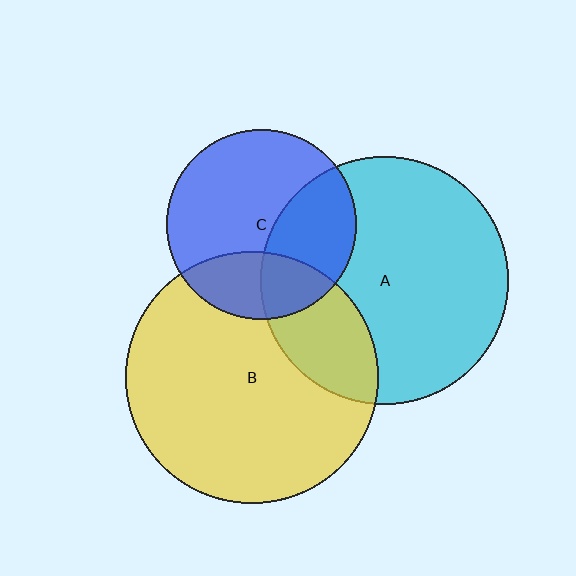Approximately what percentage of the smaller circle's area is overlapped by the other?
Approximately 25%.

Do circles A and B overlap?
Yes.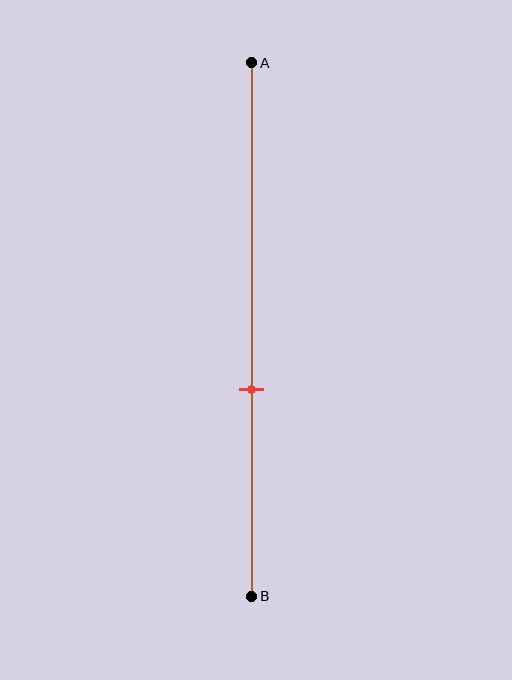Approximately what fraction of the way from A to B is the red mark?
The red mark is approximately 60% of the way from A to B.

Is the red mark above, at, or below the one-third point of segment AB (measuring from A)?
The red mark is below the one-third point of segment AB.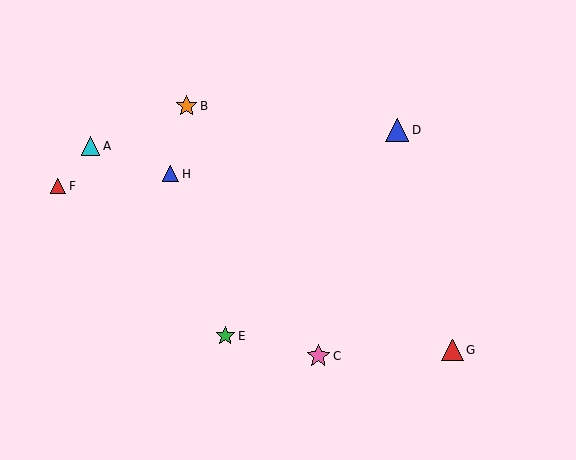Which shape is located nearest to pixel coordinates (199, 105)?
The orange star (labeled B) at (187, 106) is nearest to that location.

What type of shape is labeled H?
Shape H is a blue triangle.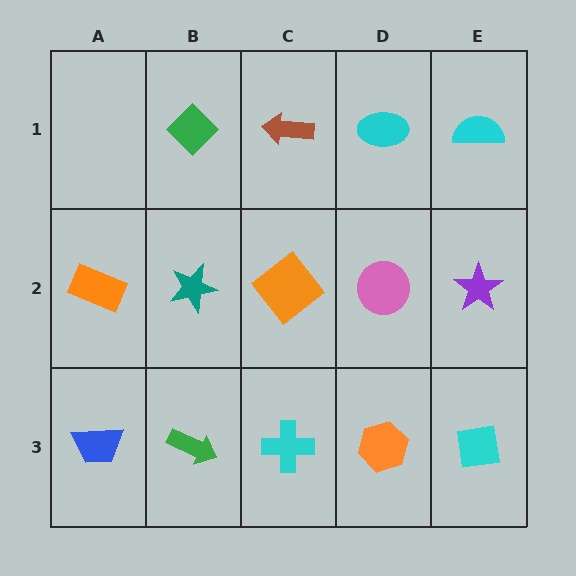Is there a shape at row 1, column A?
No, that cell is empty.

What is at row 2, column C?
An orange diamond.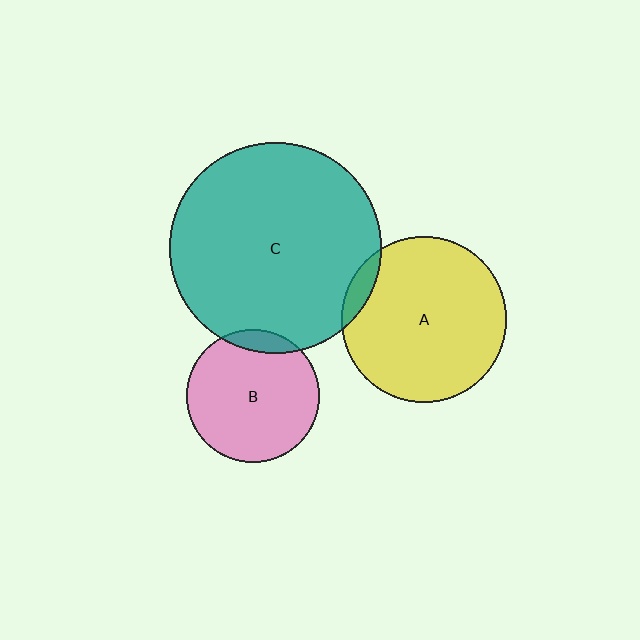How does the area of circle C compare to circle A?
Approximately 1.6 times.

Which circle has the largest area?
Circle C (teal).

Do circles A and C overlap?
Yes.